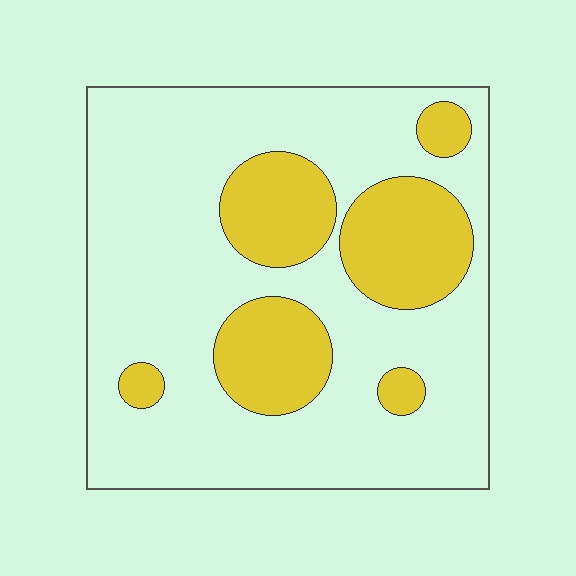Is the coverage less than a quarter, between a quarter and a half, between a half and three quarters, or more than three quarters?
Between a quarter and a half.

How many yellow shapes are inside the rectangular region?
6.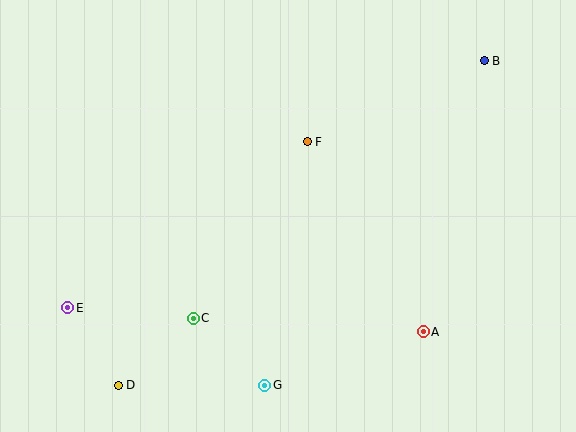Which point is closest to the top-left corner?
Point E is closest to the top-left corner.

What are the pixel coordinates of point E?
Point E is at (68, 308).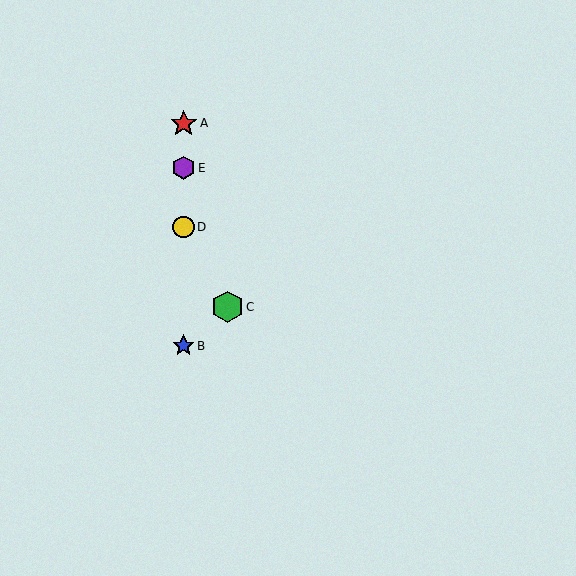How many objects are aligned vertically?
4 objects (A, B, D, E) are aligned vertically.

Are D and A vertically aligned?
Yes, both are at x≈184.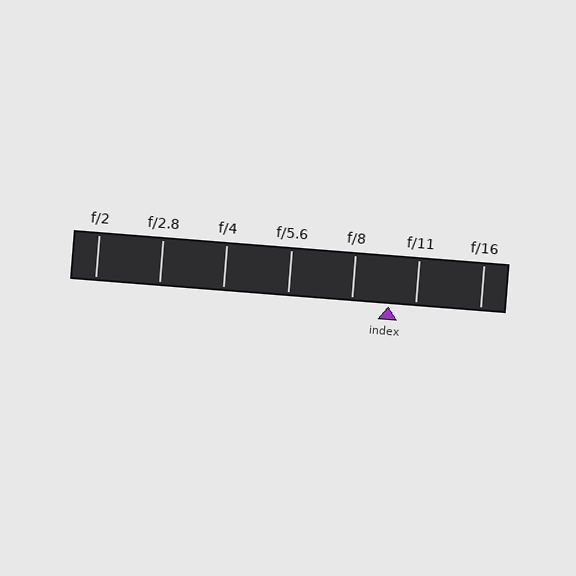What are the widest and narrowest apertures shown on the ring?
The widest aperture shown is f/2 and the narrowest is f/16.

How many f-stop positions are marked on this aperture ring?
There are 7 f-stop positions marked.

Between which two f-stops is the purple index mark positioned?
The index mark is between f/8 and f/11.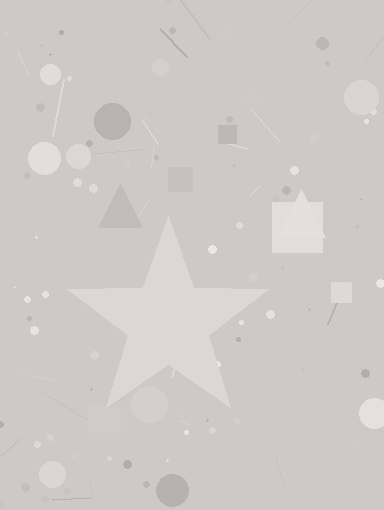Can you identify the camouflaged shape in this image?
The camouflaged shape is a star.